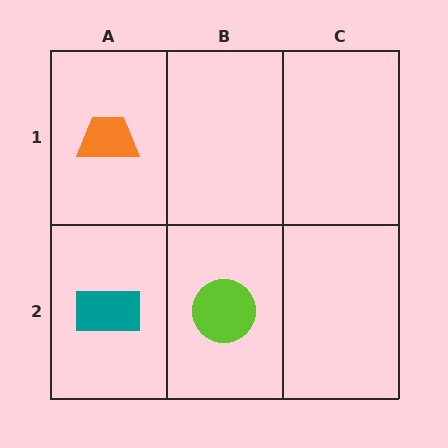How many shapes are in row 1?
1 shape.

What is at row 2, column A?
A teal rectangle.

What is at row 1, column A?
An orange trapezoid.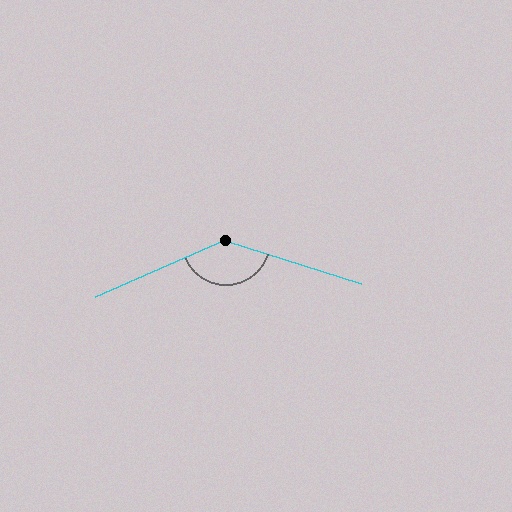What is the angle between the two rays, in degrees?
Approximately 139 degrees.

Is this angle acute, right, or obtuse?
It is obtuse.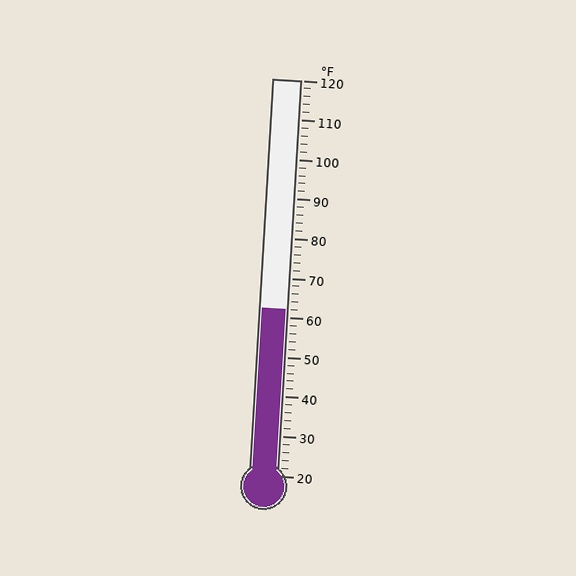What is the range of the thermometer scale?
The thermometer scale ranges from 20°F to 120°F.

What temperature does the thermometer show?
The thermometer shows approximately 62°F.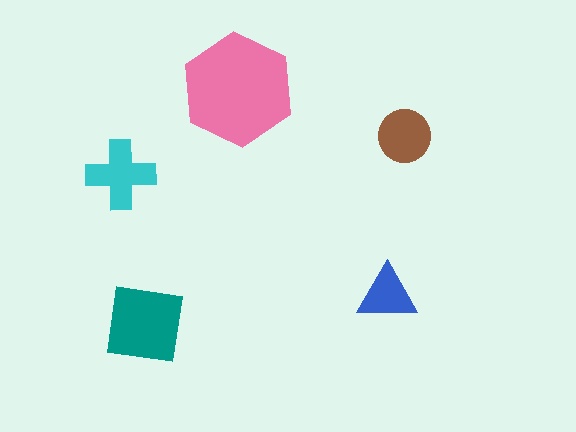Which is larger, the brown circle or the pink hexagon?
The pink hexagon.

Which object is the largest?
The pink hexagon.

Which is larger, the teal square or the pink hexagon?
The pink hexagon.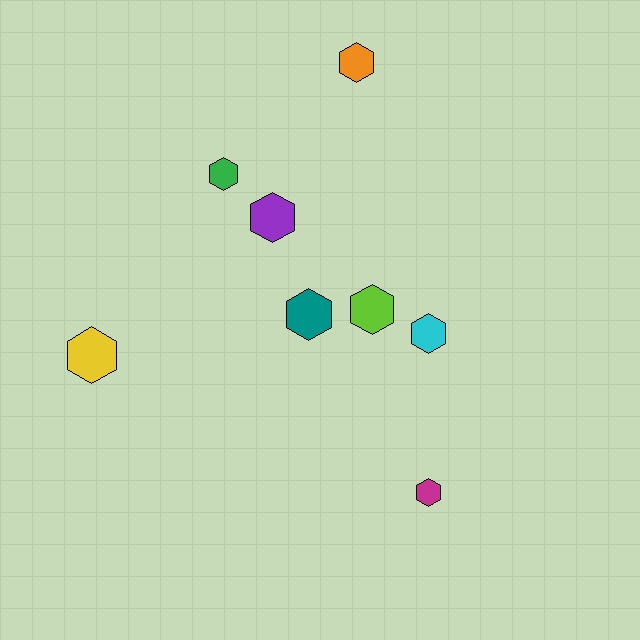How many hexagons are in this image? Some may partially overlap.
There are 8 hexagons.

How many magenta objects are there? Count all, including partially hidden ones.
There is 1 magenta object.